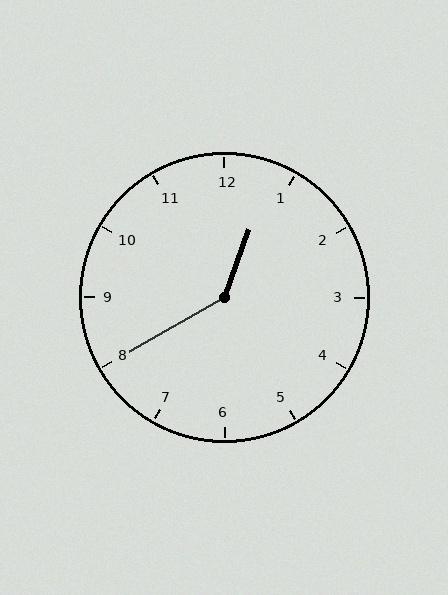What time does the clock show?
12:40.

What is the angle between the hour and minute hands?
Approximately 140 degrees.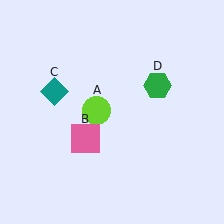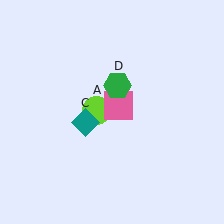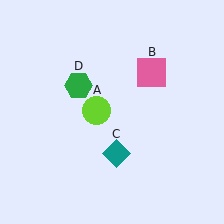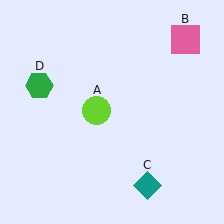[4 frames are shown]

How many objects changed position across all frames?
3 objects changed position: pink square (object B), teal diamond (object C), green hexagon (object D).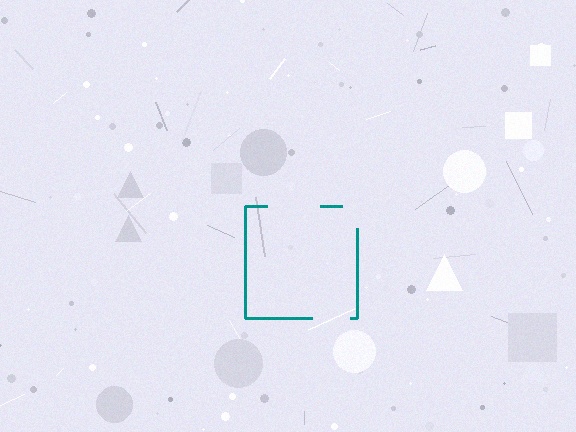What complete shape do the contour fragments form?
The contour fragments form a square.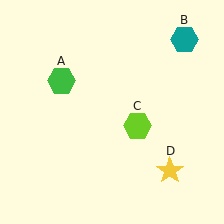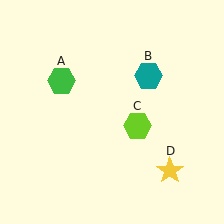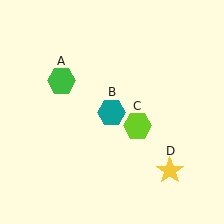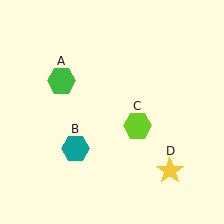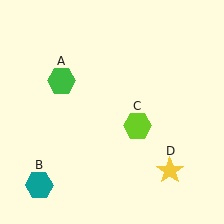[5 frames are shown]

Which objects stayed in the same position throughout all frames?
Green hexagon (object A) and lime hexagon (object C) and yellow star (object D) remained stationary.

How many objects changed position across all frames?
1 object changed position: teal hexagon (object B).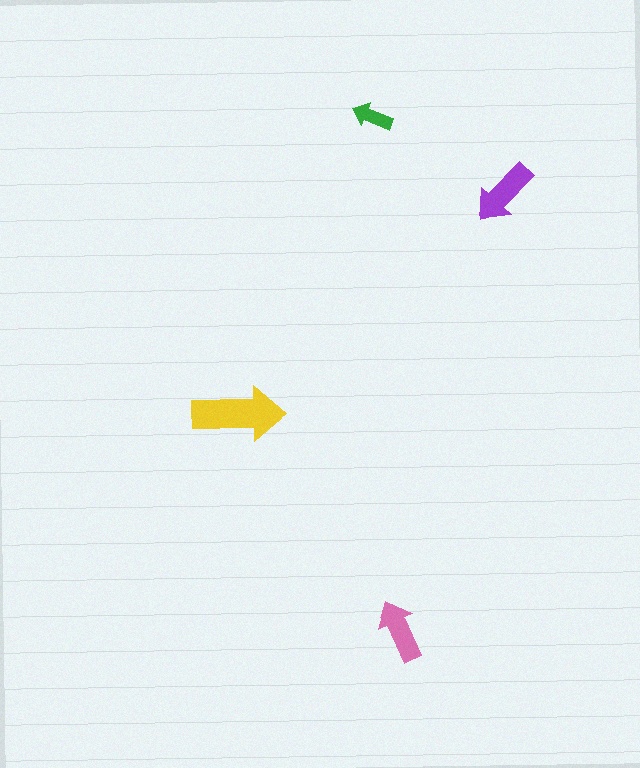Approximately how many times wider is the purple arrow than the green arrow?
About 1.5 times wider.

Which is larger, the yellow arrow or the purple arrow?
The yellow one.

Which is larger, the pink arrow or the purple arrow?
The purple one.